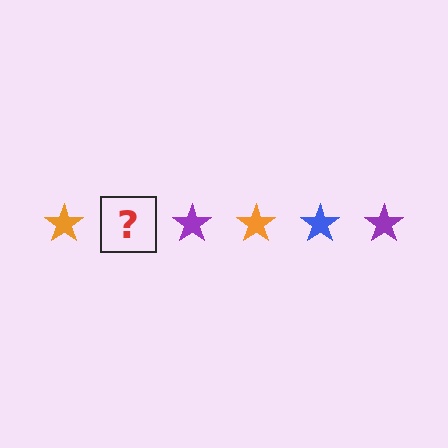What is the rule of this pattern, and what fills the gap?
The rule is that the pattern cycles through orange, blue, purple stars. The gap should be filled with a blue star.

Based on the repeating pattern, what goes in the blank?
The blank should be a blue star.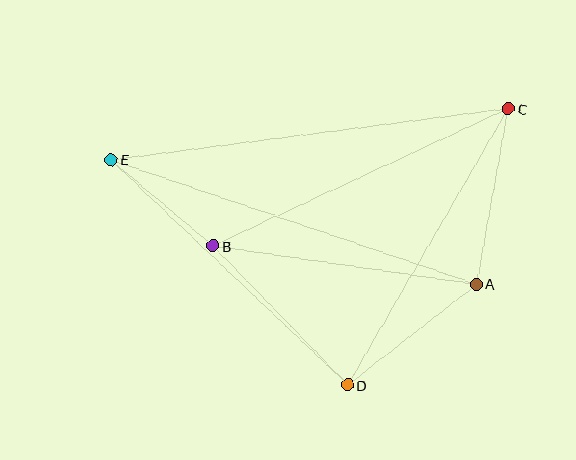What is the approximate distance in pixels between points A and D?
The distance between A and D is approximately 163 pixels.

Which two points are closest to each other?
Points B and E are closest to each other.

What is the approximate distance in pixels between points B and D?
The distance between B and D is approximately 193 pixels.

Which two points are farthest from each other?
Points C and E are farthest from each other.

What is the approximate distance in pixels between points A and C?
The distance between A and C is approximately 178 pixels.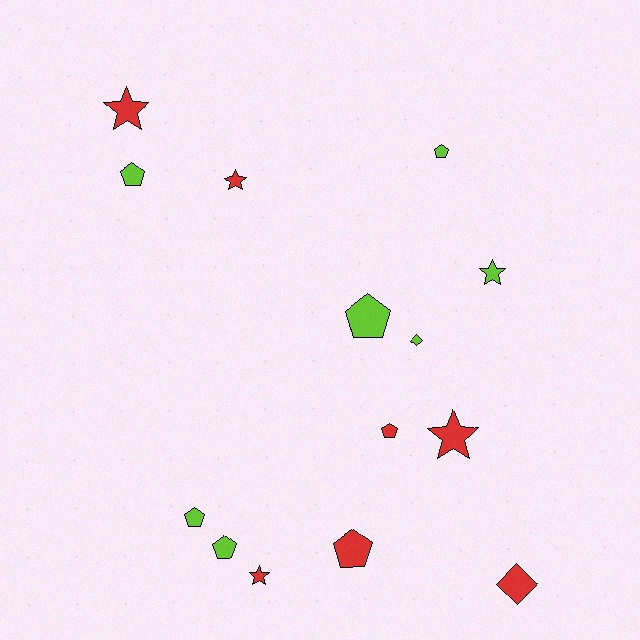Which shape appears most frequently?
Pentagon, with 7 objects.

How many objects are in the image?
There are 14 objects.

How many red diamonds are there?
There is 1 red diamond.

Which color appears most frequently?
Red, with 7 objects.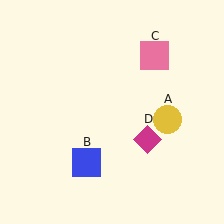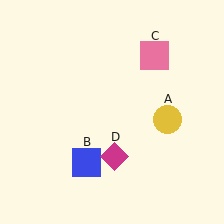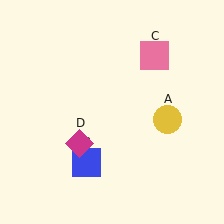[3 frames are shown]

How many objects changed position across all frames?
1 object changed position: magenta diamond (object D).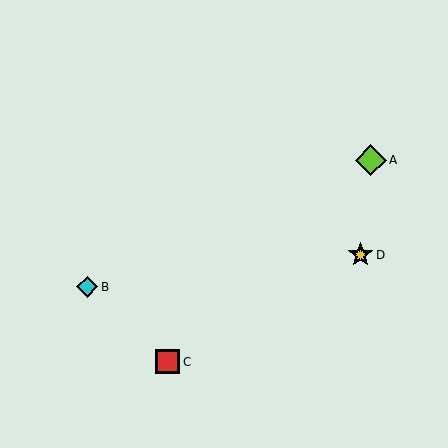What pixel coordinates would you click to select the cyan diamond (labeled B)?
Click at (87, 287) to select the cyan diamond B.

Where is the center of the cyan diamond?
The center of the cyan diamond is at (87, 287).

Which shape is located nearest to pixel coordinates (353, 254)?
The yellow star (labeled D) at (361, 255) is nearest to that location.